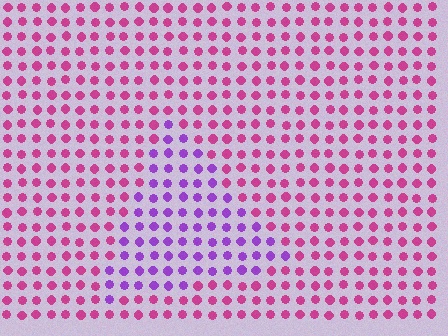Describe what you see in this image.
The image is filled with small magenta elements in a uniform arrangement. A triangle-shaped region is visible where the elements are tinted to a slightly different hue, forming a subtle color boundary.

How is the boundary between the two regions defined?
The boundary is defined purely by a slight shift in hue (about 46 degrees). Spacing, size, and orientation are identical on both sides.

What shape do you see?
I see a triangle.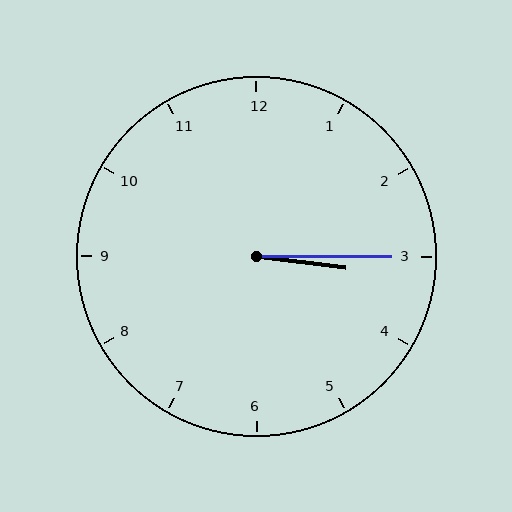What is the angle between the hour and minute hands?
Approximately 8 degrees.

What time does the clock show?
3:15.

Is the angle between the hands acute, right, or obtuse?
It is acute.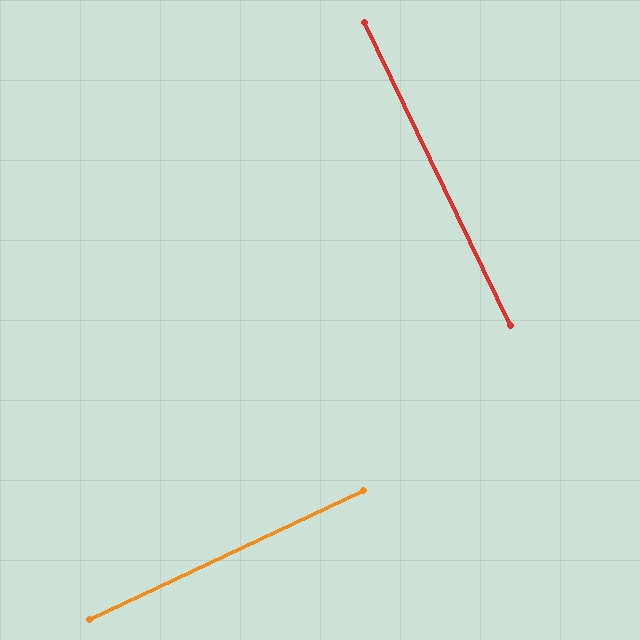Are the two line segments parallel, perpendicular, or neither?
Perpendicular — they meet at approximately 89°.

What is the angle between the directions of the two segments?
Approximately 89 degrees.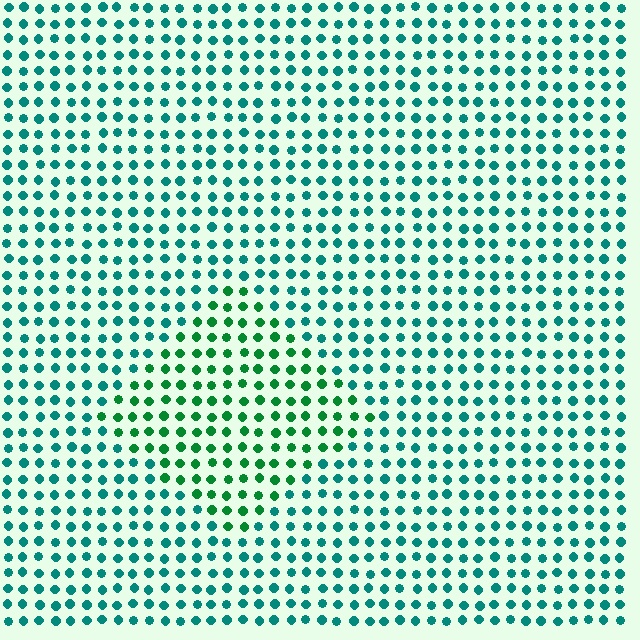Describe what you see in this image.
The image is filled with small teal elements in a uniform arrangement. A diamond-shaped region is visible where the elements are tinted to a slightly different hue, forming a subtle color boundary.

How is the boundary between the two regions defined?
The boundary is defined purely by a slight shift in hue (about 35 degrees). Spacing, size, and orientation are identical on both sides.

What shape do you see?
I see a diamond.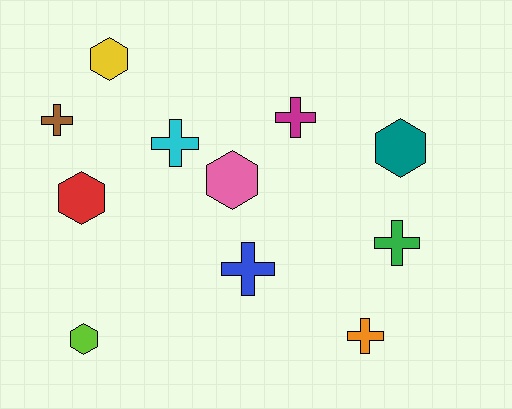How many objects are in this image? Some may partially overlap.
There are 11 objects.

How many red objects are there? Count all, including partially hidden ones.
There is 1 red object.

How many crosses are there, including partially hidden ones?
There are 6 crosses.